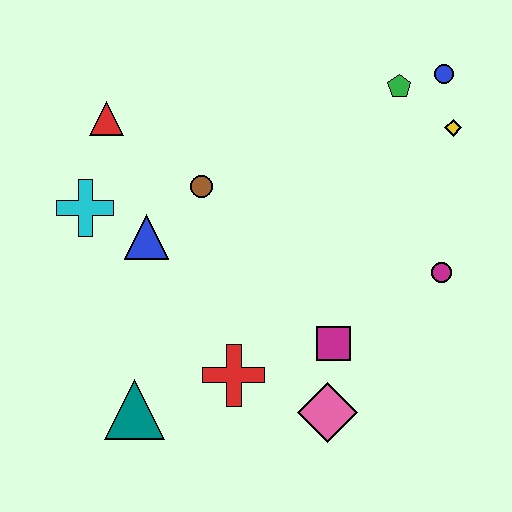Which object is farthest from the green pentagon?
The teal triangle is farthest from the green pentagon.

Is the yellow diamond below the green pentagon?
Yes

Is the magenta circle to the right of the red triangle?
Yes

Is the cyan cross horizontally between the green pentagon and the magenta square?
No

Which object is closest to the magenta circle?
The magenta square is closest to the magenta circle.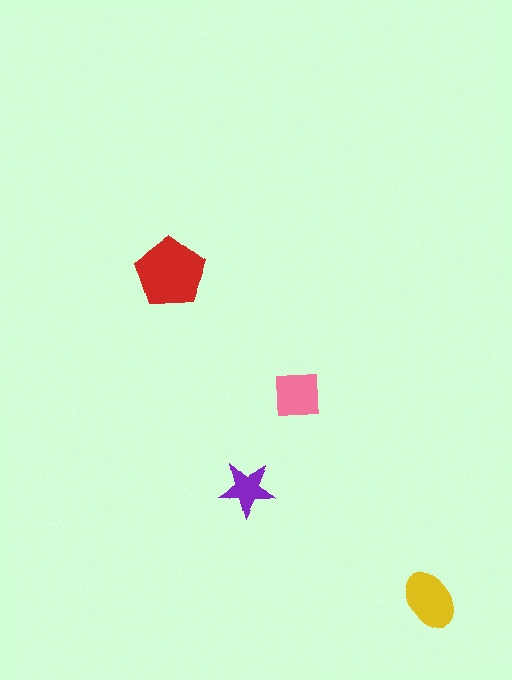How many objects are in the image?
There are 4 objects in the image.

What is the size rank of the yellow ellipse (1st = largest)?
2nd.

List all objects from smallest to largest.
The purple star, the pink square, the yellow ellipse, the red pentagon.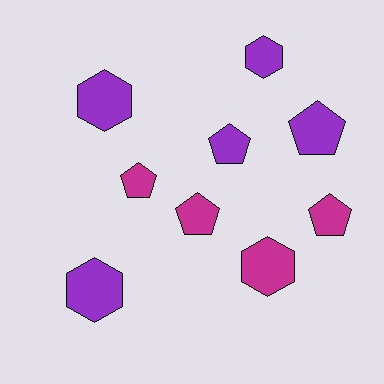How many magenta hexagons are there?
There is 1 magenta hexagon.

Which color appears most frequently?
Purple, with 5 objects.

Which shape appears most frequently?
Pentagon, with 5 objects.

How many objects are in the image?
There are 9 objects.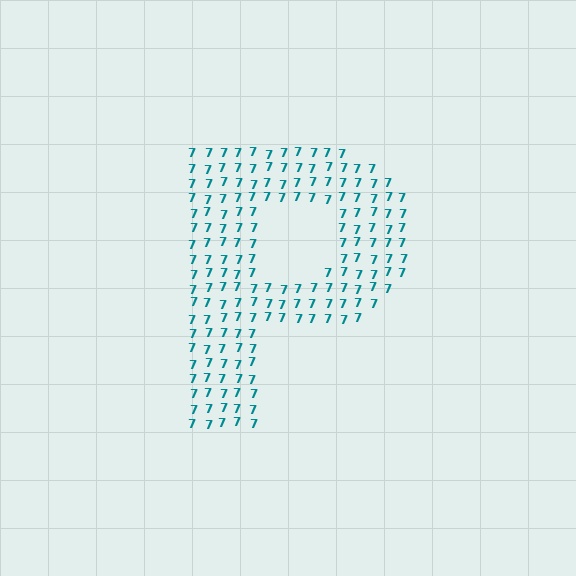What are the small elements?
The small elements are digit 7's.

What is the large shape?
The large shape is the letter P.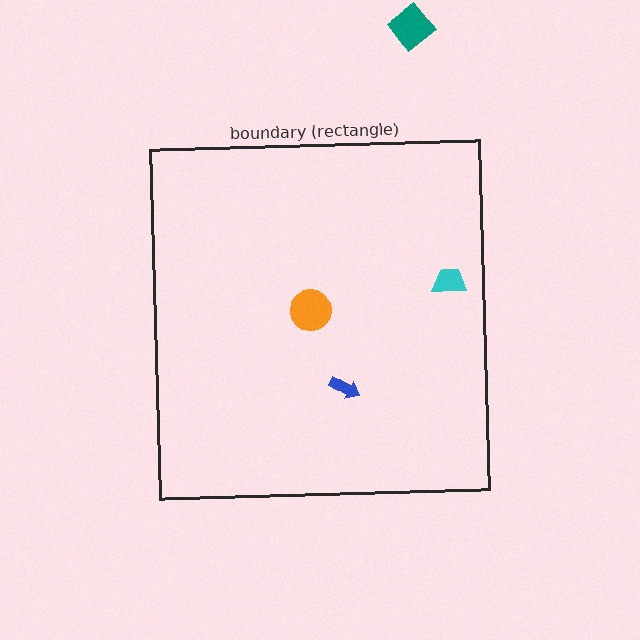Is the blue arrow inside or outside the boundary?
Inside.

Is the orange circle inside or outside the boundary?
Inside.